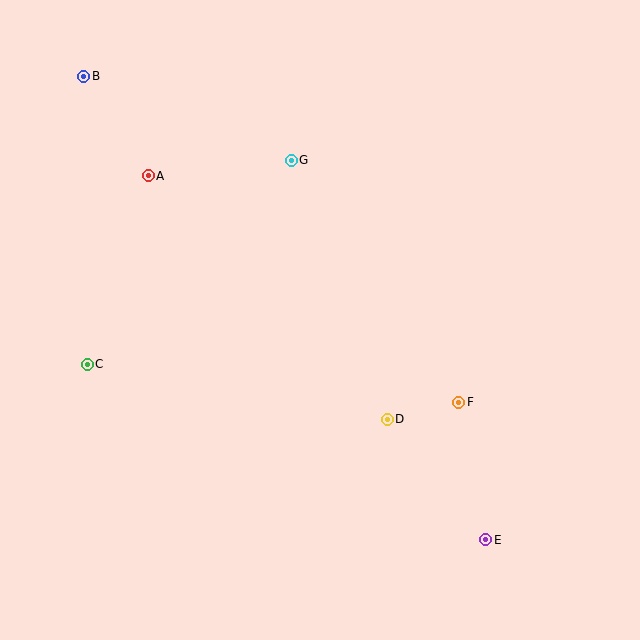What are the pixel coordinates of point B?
Point B is at (84, 76).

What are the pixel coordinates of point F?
Point F is at (459, 402).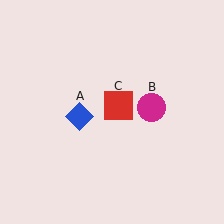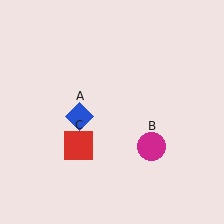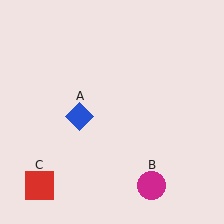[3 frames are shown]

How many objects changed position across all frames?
2 objects changed position: magenta circle (object B), red square (object C).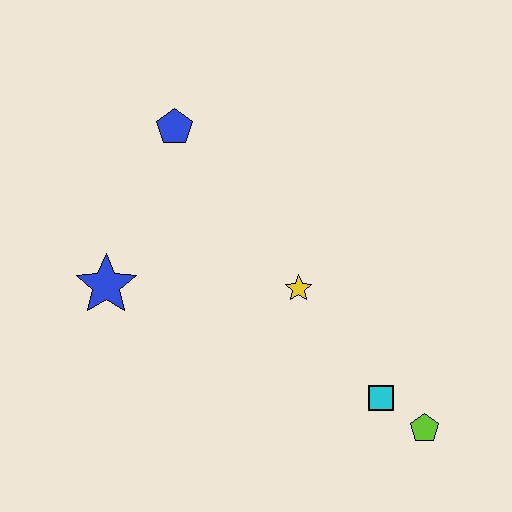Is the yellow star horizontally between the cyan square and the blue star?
Yes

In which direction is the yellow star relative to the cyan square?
The yellow star is above the cyan square.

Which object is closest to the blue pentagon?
The blue star is closest to the blue pentagon.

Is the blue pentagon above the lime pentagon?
Yes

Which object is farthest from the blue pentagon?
The lime pentagon is farthest from the blue pentagon.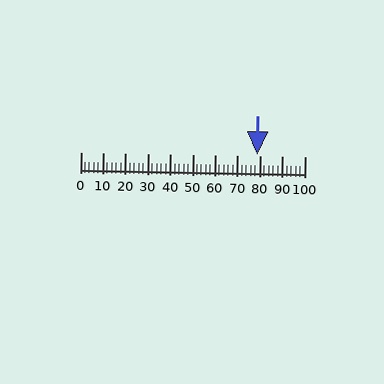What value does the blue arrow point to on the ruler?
The blue arrow points to approximately 79.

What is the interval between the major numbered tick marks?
The major tick marks are spaced 10 units apart.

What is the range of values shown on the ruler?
The ruler shows values from 0 to 100.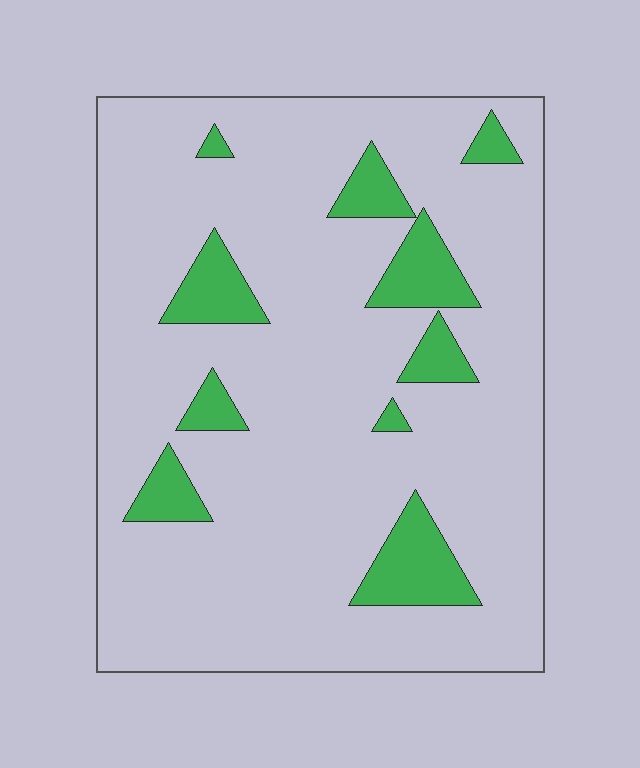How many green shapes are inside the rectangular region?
10.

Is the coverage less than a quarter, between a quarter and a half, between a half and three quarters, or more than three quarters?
Less than a quarter.